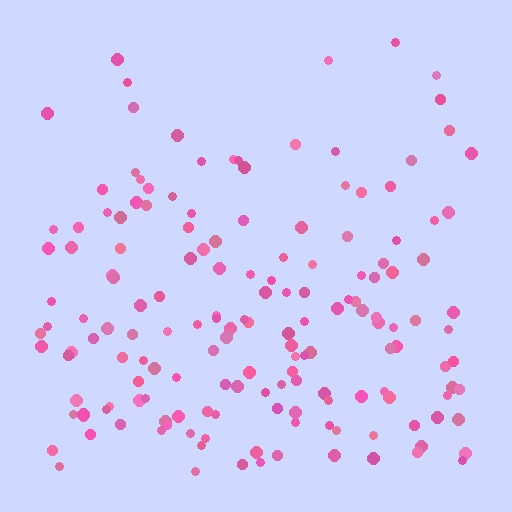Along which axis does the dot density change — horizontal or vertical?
Vertical.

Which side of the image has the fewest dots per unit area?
The top.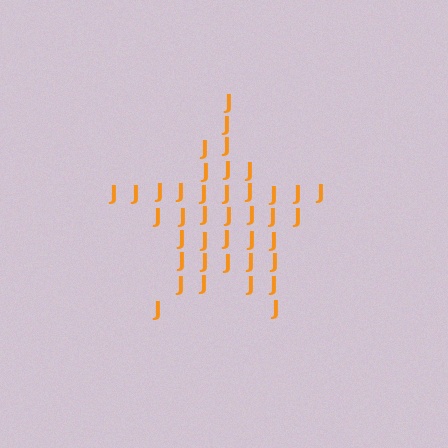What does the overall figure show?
The overall figure shows a star.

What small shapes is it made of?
It is made of small letter J's.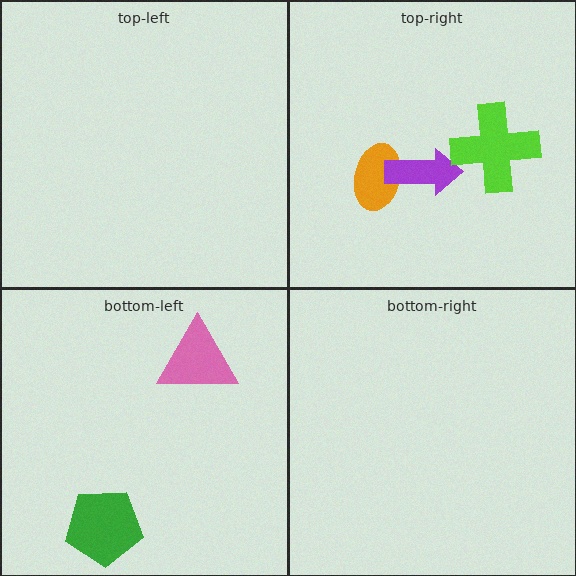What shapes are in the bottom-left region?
The green pentagon, the pink triangle.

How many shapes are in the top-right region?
3.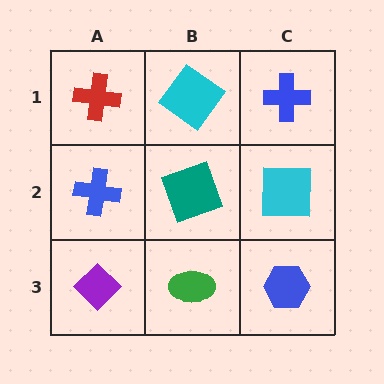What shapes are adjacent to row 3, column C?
A cyan square (row 2, column C), a green ellipse (row 3, column B).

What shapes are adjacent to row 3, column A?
A blue cross (row 2, column A), a green ellipse (row 3, column B).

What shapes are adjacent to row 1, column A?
A blue cross (row 2, column A), a cyan diamond (row 1, column B).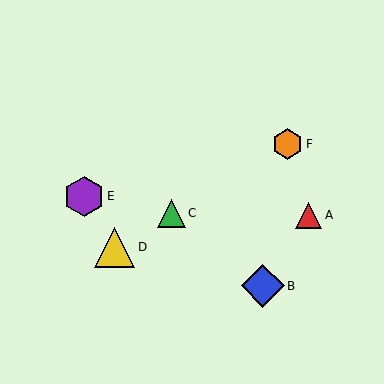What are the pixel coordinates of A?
Object A is at (309, 215).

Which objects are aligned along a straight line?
Objects C, D, F are aligned along a straight line.